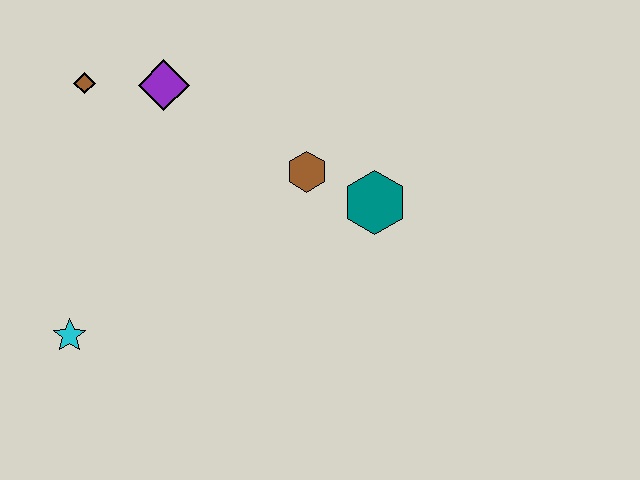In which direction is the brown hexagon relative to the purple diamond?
The brown hexagon is to the right of the purple diamond.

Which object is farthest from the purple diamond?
The cyan star is farthest from the purple diamond.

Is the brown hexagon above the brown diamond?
No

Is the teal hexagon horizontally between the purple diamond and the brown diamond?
No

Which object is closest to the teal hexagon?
The brown hexagon is closest to the teal hexagon.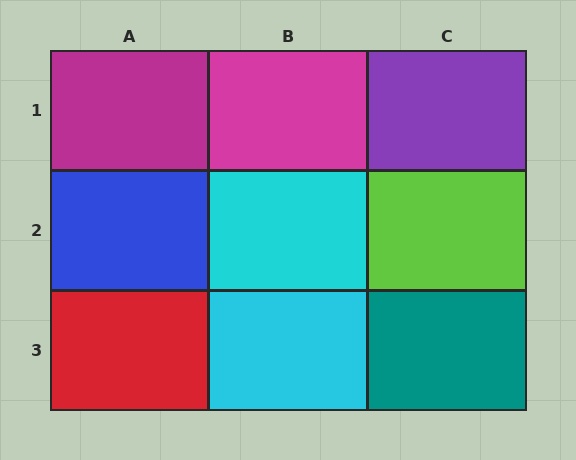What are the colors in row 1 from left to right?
Magenta, magenta, purple.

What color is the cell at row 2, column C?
Lime.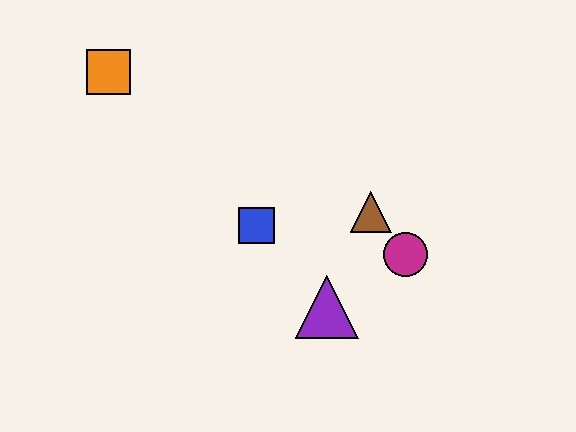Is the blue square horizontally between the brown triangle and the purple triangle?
No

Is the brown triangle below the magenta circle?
No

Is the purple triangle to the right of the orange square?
Yes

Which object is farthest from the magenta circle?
The orange square is farthest from the magenta circle.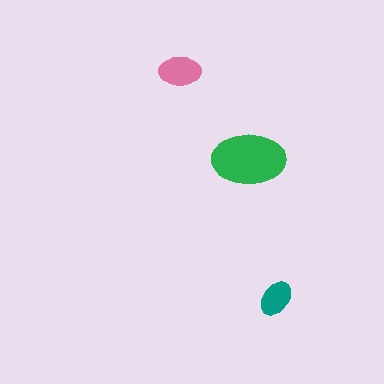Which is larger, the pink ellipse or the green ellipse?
The green one.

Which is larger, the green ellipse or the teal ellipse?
The green one.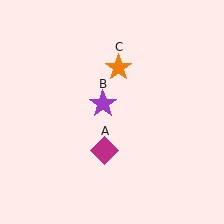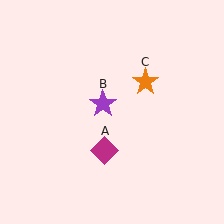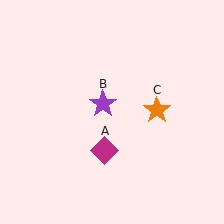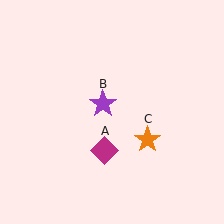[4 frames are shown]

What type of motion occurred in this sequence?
The orange star (object C) rotated clockwise around the center of the scene.